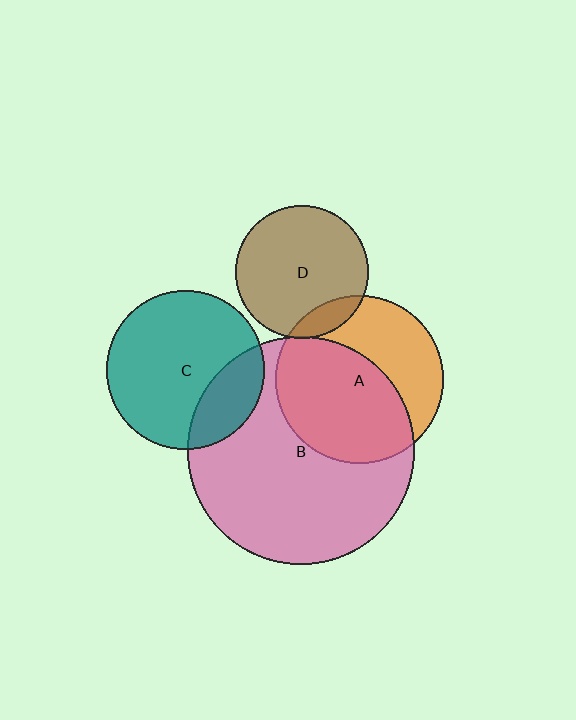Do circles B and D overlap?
Yes.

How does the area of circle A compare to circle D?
Approximately 1.6 times.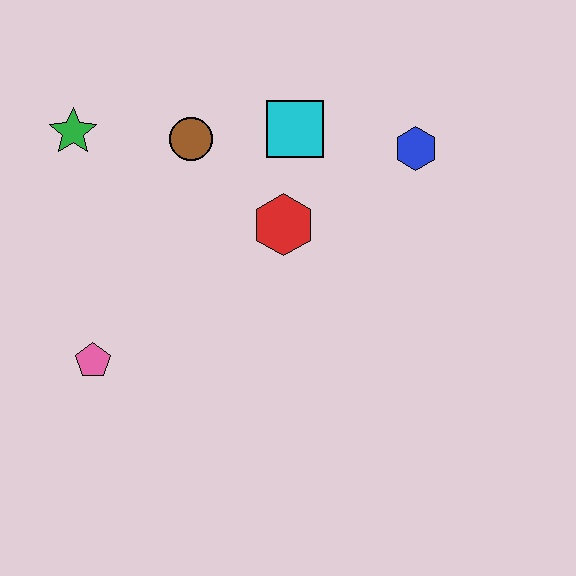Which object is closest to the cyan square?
The red hexagon is closest to the cyan square.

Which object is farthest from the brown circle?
The pink pentagon is farthest from the brown circle.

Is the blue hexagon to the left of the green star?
No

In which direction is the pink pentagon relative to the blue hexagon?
The pink pentagon is to the left of the blue hexagon.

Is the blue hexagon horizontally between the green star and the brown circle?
No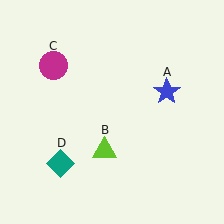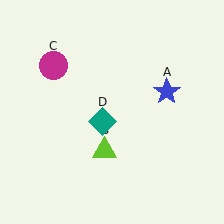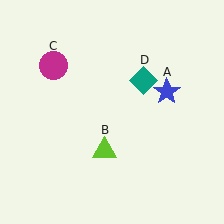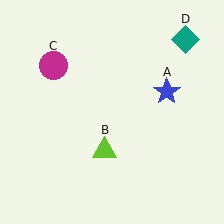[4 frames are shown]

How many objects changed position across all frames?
1 object changed position: teal diamond (object D).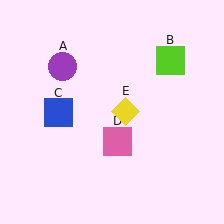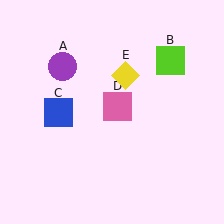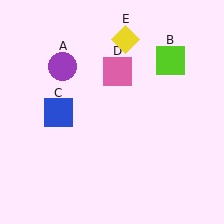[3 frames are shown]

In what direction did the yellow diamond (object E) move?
The yellow diamond (object E) moved up.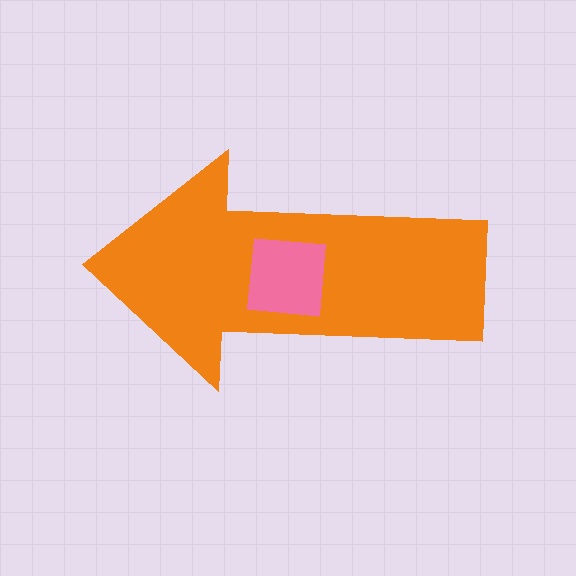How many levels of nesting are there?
2.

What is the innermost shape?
The pink square.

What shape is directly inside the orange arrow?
The pink square.